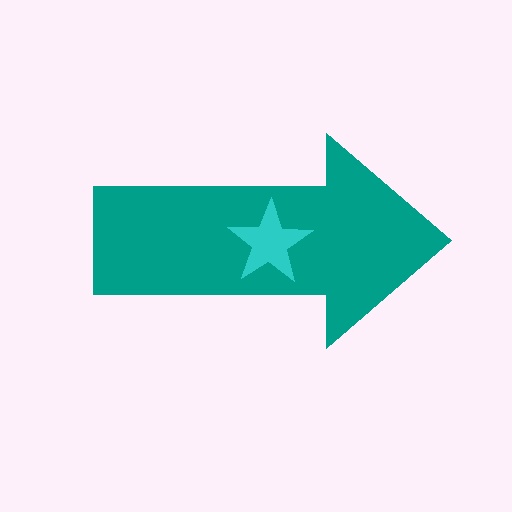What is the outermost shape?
The teal arrow.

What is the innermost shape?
The cyan star.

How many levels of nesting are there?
2.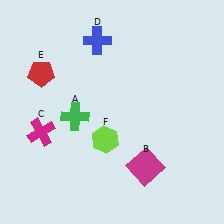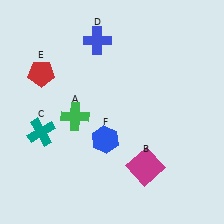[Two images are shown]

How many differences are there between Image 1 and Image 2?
There are 2 differences between the two images.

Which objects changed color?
C changed from magenta to teal. F changed from lime to blue.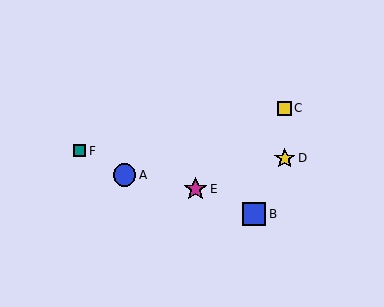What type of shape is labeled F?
Shape F is a teal square.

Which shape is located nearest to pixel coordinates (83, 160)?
The teal square (labeled F) at (80, 151) is nearest to that location.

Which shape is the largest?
The magenta star (labeled E) is the largest.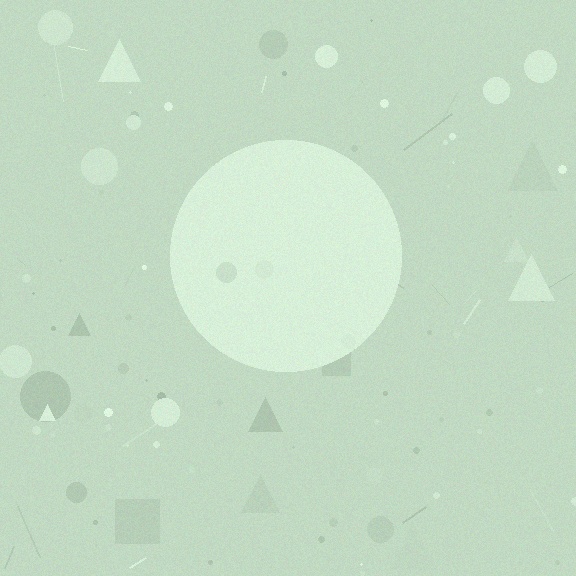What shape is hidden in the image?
A circle is hidden in the image.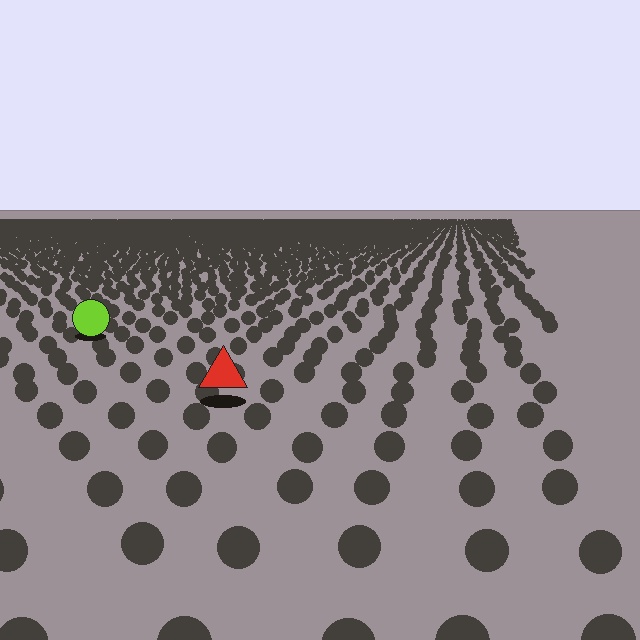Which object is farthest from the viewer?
The lime circle is farthest from the viewer. It appears smaller and the ground texture around it is denser.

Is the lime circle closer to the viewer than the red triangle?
No. The red triangle is closer — you can tell from the texture gradient: the ground texture is coarser near it.